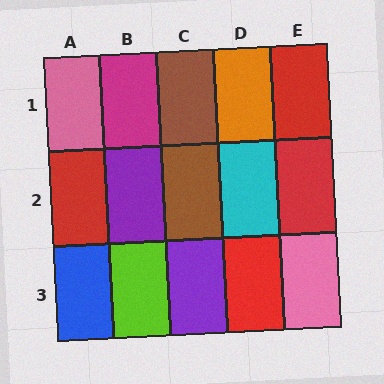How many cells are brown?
2 cells are brown.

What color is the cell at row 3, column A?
Blue.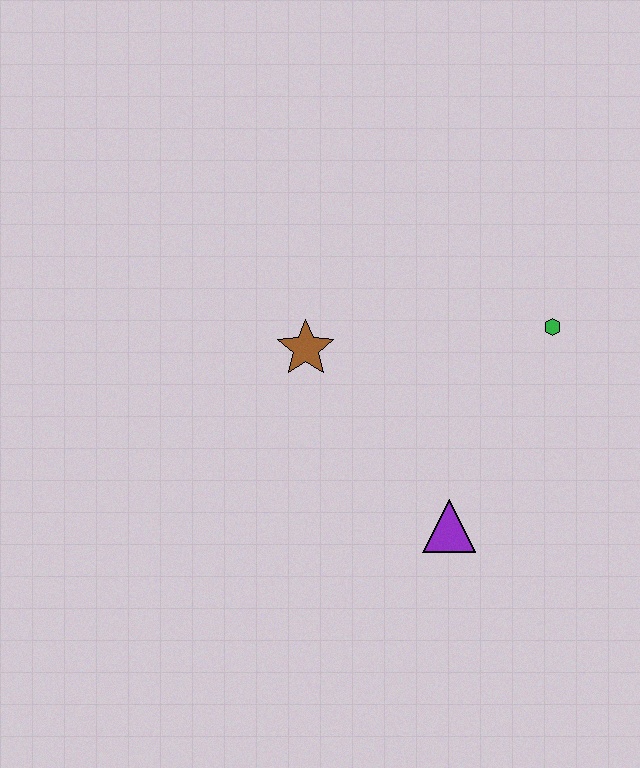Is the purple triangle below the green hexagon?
Yes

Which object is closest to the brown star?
The purple triangle is closest to the brown star.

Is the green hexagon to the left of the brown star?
No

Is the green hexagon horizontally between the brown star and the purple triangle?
No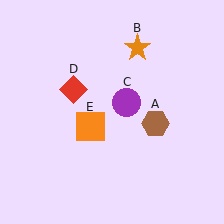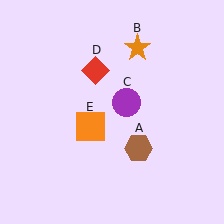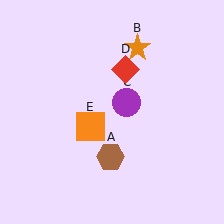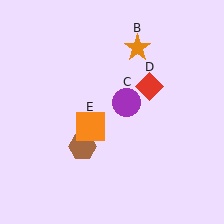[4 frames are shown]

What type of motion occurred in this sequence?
The brown hexagon (object A), red diamond (object D) rotated clockwise around the center of the scene.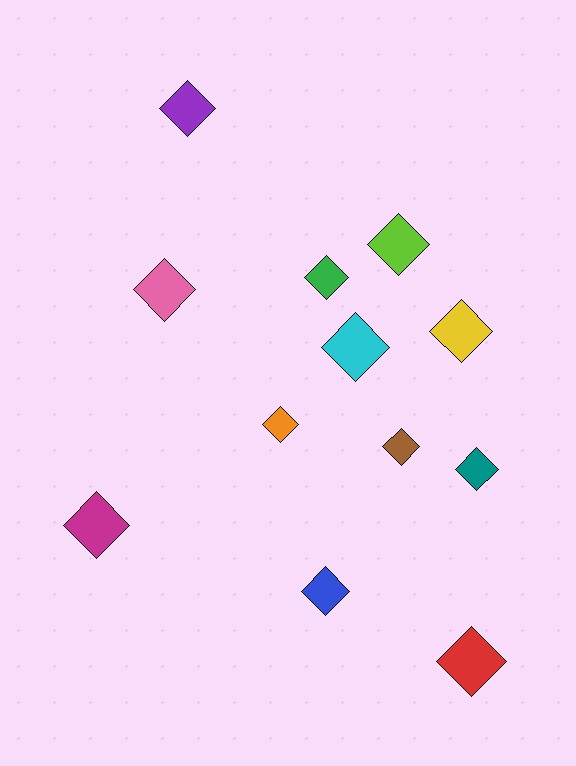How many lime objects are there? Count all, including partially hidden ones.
There is 1 lime object.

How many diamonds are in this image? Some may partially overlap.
There are 12 diamonds.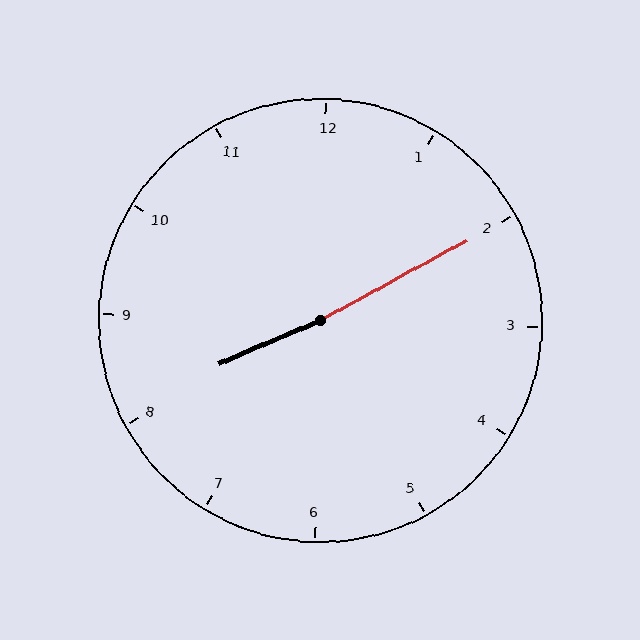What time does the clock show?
8:10.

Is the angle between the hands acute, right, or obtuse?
It is obtuse.